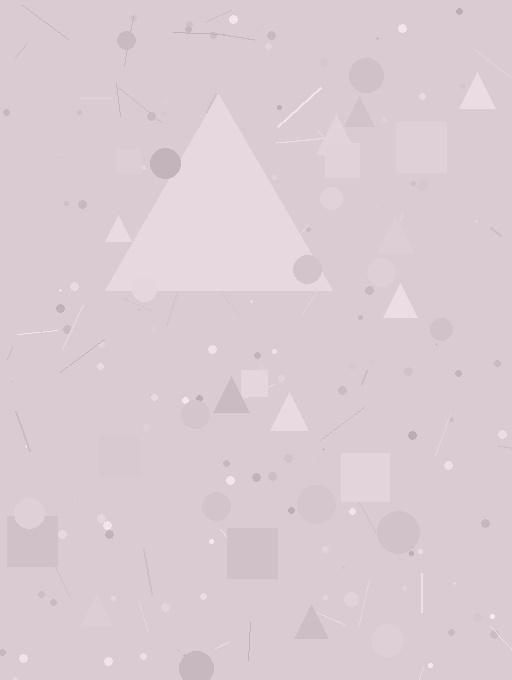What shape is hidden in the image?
A triangle is hidden in the image.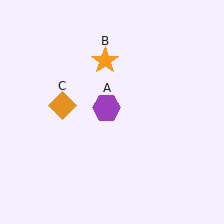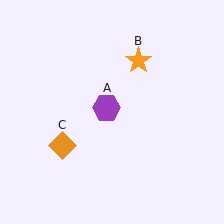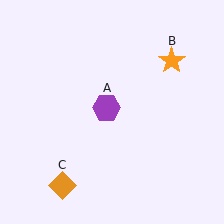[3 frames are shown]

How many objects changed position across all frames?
2 objects changed position: orange star (object B), orange diamond (object C).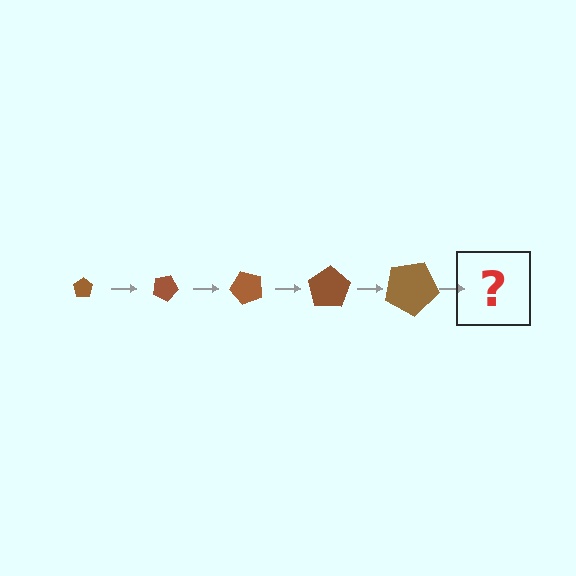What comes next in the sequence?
The next element should be a pentagon, larger than the previous one and rotated 125 degrees from the start.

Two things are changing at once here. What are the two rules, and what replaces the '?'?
The two rules are that the pentagon grows larger each step and it rotates 25 degrees each step. The '?' should be a pentagon, larger than the previous one and rotated 125 degrees from the start.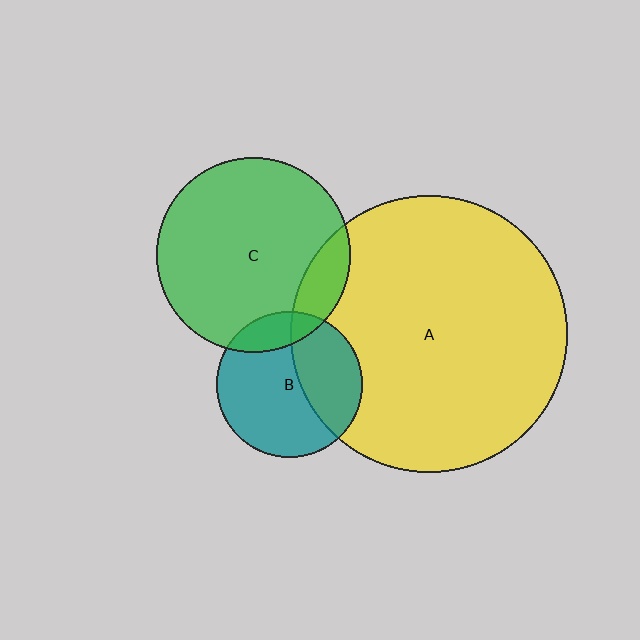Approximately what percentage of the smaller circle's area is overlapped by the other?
Approximately 15%.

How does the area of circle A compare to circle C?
Approximately 2.0 times.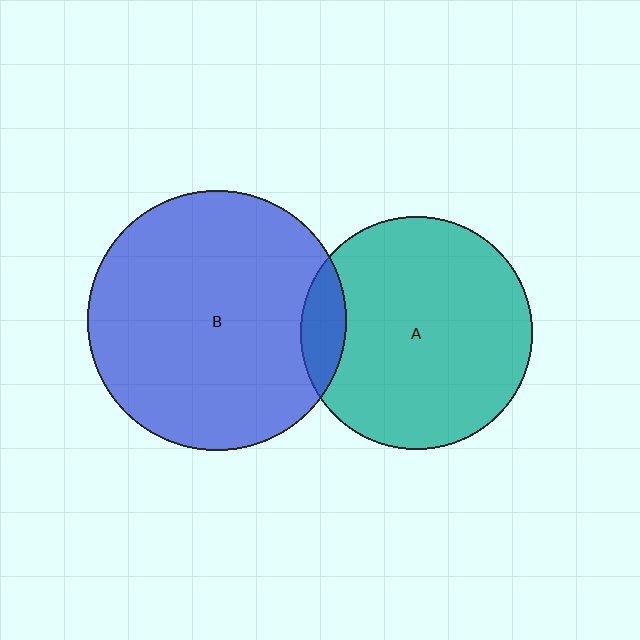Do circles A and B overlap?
Yes.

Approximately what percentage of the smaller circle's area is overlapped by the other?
Approximately 10%.